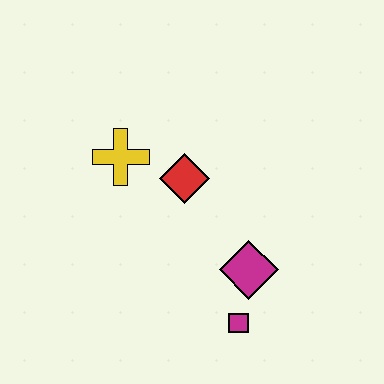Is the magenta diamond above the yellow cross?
No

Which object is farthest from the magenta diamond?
The yellow cross is farthest from the magenta diamond.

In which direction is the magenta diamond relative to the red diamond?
The magenta diamond is below the red diamond.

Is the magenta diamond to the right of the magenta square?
Yes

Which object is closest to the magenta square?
The magenta diamond is closest to the magenta square.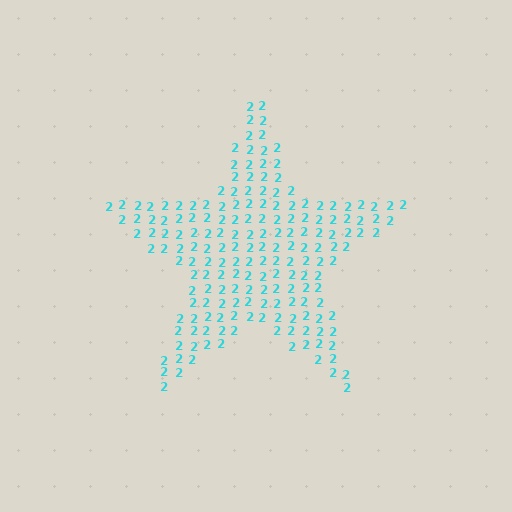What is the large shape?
The large shape is a star.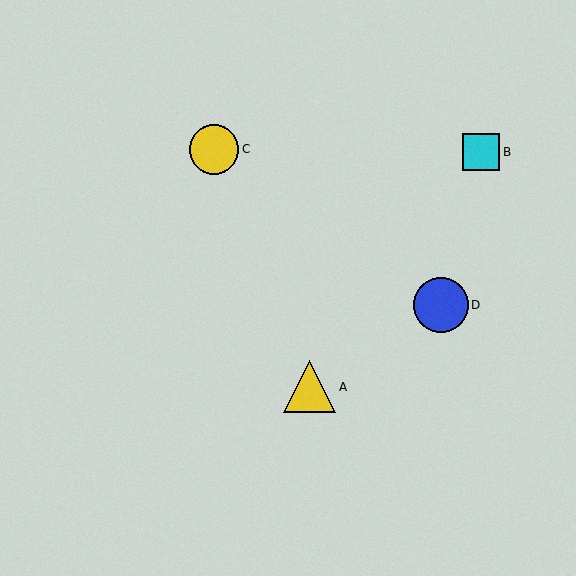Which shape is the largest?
The blue circle (labeled D) is the largest.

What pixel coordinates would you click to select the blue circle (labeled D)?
Click at (441, 305) to select the blue circle D.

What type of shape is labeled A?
Shape A is a yellow triangle.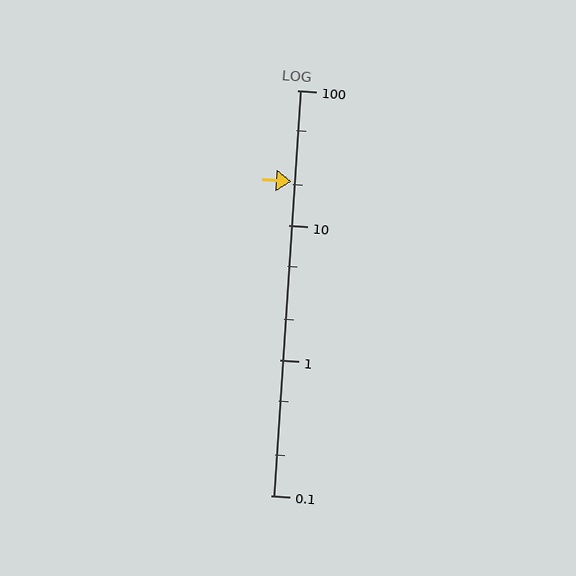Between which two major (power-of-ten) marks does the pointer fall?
The pointer is between 10 and 100.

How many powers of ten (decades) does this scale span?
The scale spans 3 decades, from 0.1 to 100.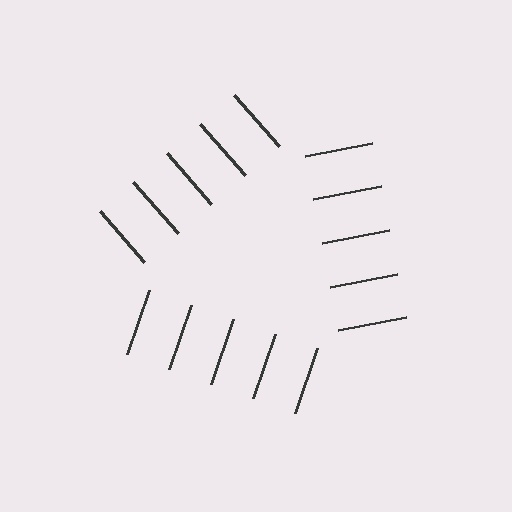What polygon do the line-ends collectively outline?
An illusory triangle — the line segments terminate on its edges but no continuous stroke is drawn.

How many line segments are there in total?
15 — 5 along each of the 3 edges.